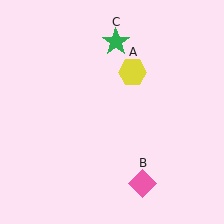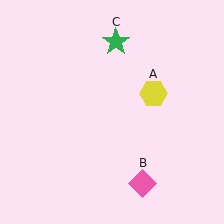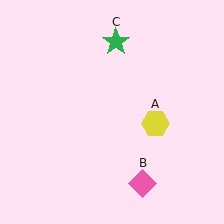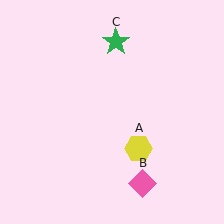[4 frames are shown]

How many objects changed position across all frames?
1 object changed position: yellow hexagon (object A).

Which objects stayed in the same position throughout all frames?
Pink diamond (object B) and green star (object C) remained stationary.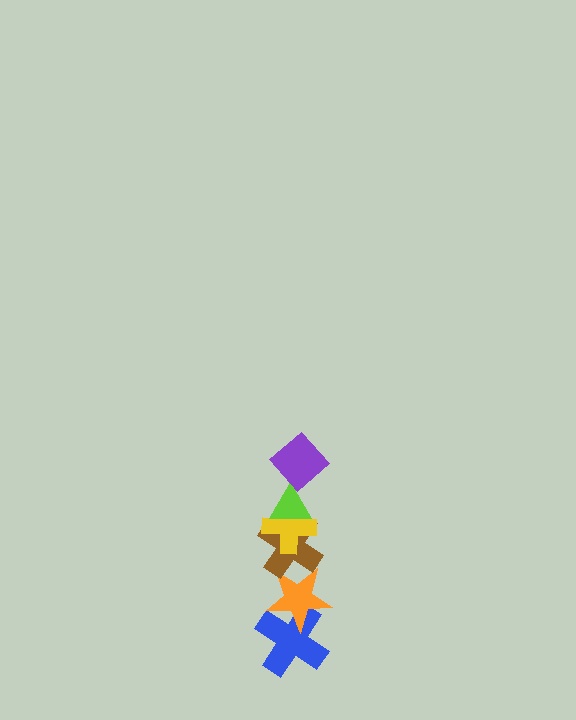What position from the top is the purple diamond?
The purple diamond is 1st from the top.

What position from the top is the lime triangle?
The lime triangle is 2nd from the top.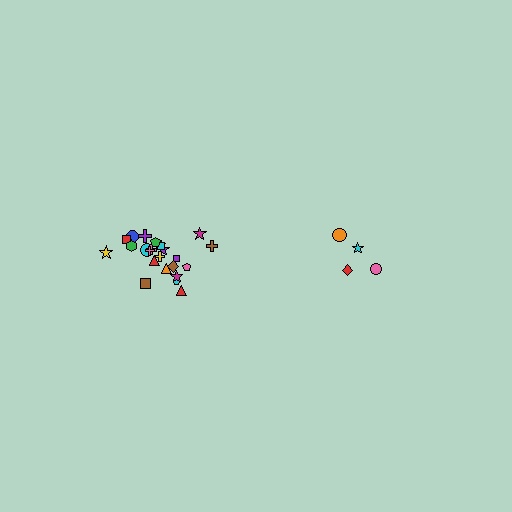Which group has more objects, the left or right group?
The left group.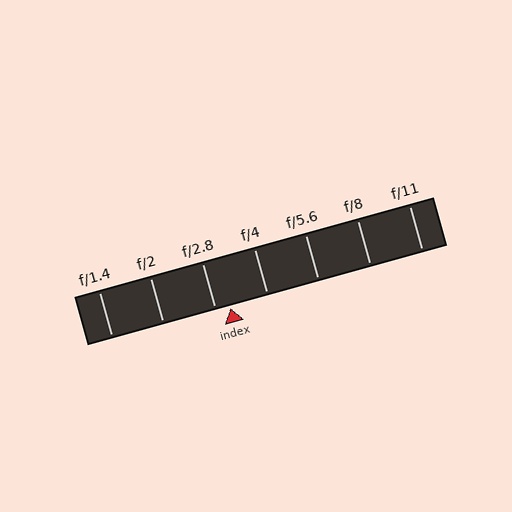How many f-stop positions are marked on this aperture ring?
There are 7 f-stop positions marked.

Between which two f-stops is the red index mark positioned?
The index mark is between f/2.8 and f/4.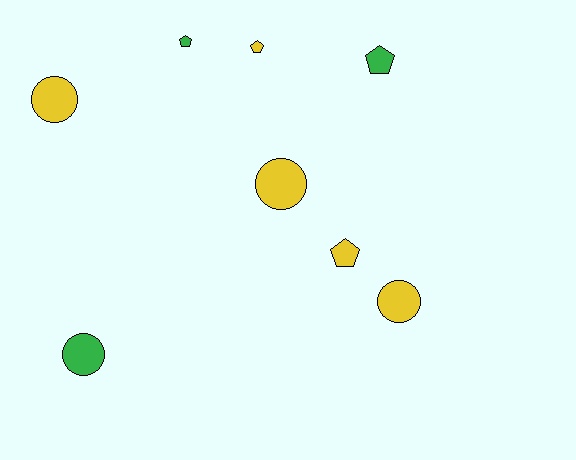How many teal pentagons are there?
There are no teal pentagons.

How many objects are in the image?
There are 8 objects.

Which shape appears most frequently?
Circle, with 4 objects.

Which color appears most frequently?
Yellow, with 5 objects.